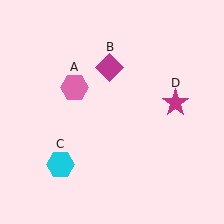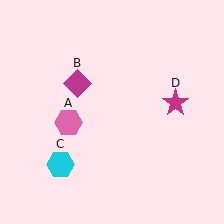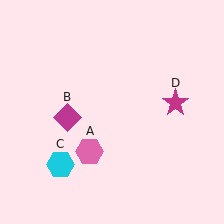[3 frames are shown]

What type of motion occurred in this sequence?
The pink hexagon (object A), magenta diamond (object B) rotated counterclockwise around the center of the scene.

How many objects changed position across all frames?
2 objects changed position: pink hexagon (object A), magenta diamond (object B).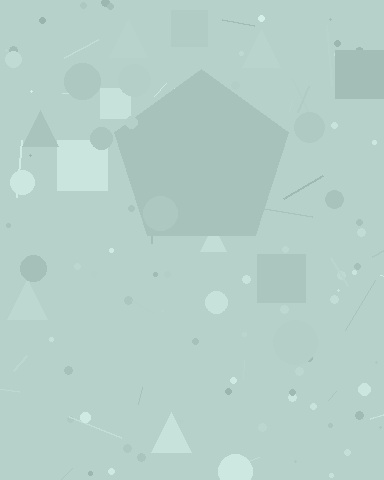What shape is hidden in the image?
A pentagon is hidden in the image.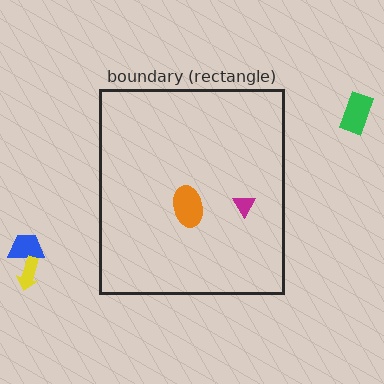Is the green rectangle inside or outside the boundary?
Outside.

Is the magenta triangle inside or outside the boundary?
Inside.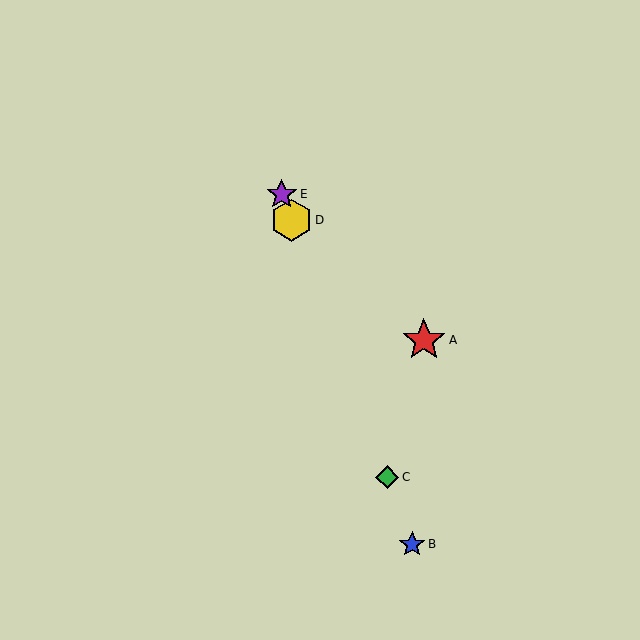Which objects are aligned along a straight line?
Objects B, C, D, E are aligned along a straight line.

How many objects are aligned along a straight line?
4 objects (B, C, D, E) are aligned along a straight line.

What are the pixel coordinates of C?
Object C is at (387, 477).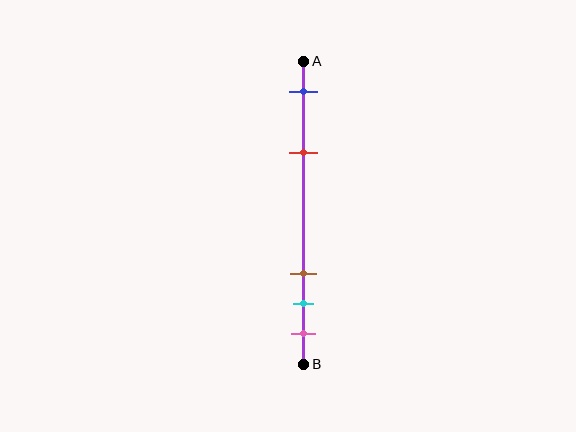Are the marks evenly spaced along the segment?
No, the marks are not evenly spaced.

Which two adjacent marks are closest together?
The cyan and pink marks are the closest adjacent pair.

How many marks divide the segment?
There are 5 marks dividing the segment.